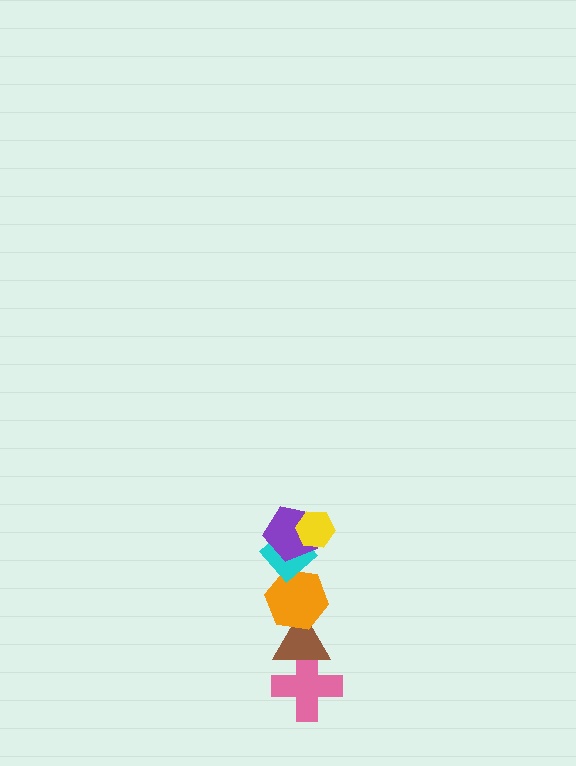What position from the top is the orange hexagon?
The orange hexagon is 4th from the top.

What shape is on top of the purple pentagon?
The yellow hexagon is on top of the purple pentagon.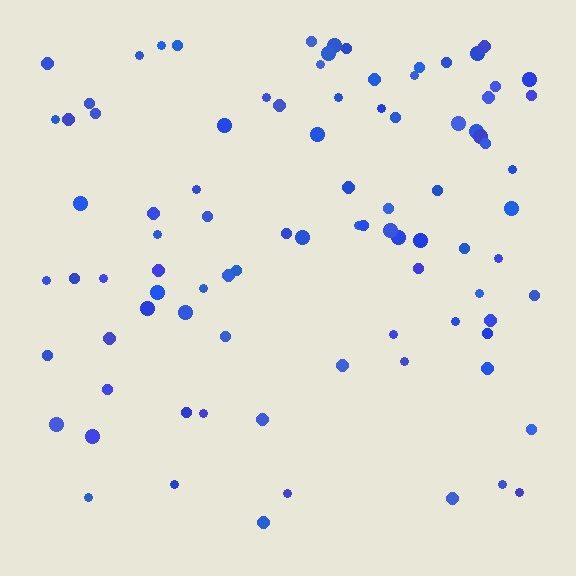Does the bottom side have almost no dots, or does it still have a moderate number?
Still a moderate number, just noticeably fewer than the top.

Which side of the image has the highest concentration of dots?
The top.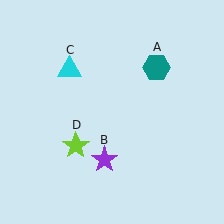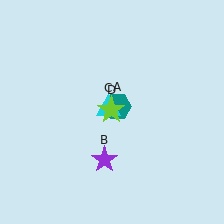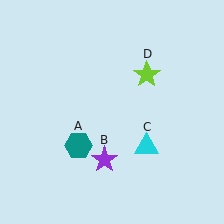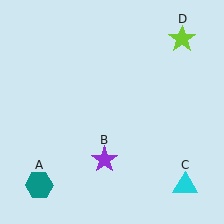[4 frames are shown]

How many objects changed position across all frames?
3 objects changed position: teal hexagon (object A), cyan triangle (object C), lime star (object D).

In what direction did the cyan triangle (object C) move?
The cyan triangle (object C) moved down and to the right.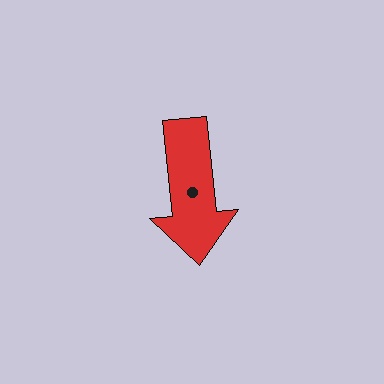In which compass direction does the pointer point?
South.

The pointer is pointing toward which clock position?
Roughly 6 o'clock.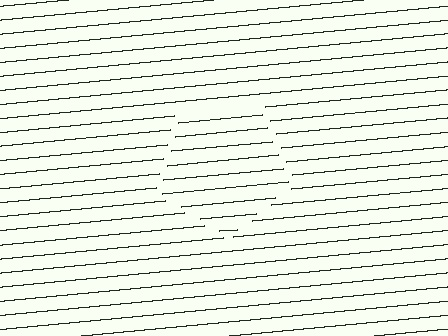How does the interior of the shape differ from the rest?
The interior of the shape contains the same grating, shifted by half a period — the contour is defined by the phase discontinuity where line-ends from the inner and outer gratings abut.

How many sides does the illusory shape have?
5 sides — the line-ends trace a pentagon.